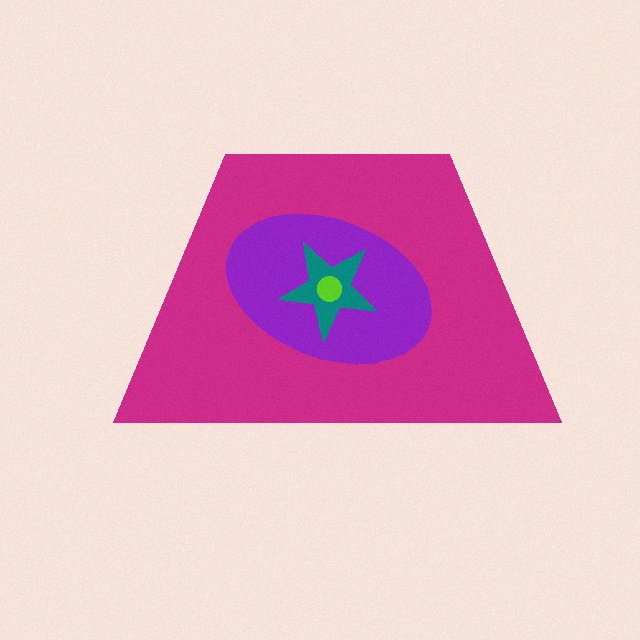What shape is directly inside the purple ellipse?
The teal star.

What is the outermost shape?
The magenta trapezoid.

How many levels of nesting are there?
4.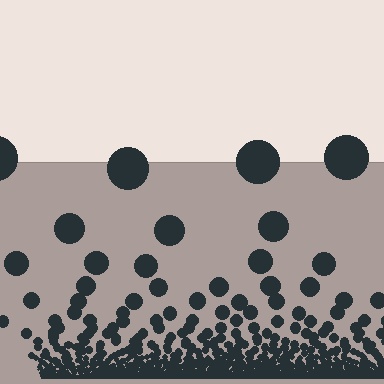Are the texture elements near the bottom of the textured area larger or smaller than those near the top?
Smaller. The gradient is inverted — elements near the bottom are smaller and denser.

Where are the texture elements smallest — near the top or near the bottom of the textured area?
Near the bottom.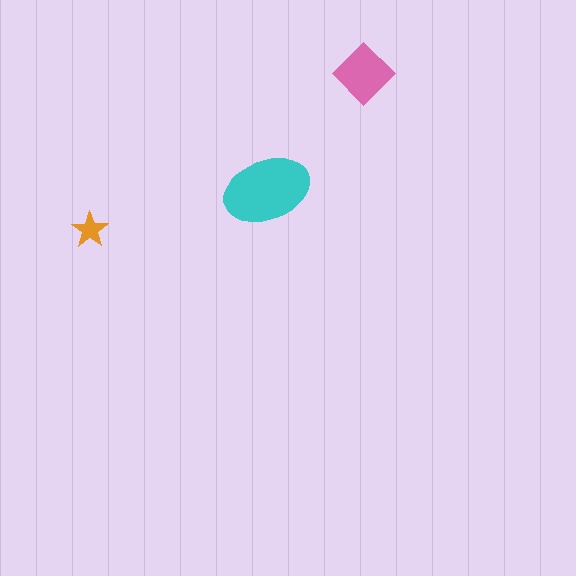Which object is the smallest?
The orange star.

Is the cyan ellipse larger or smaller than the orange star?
Larger.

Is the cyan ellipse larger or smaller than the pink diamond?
Larger.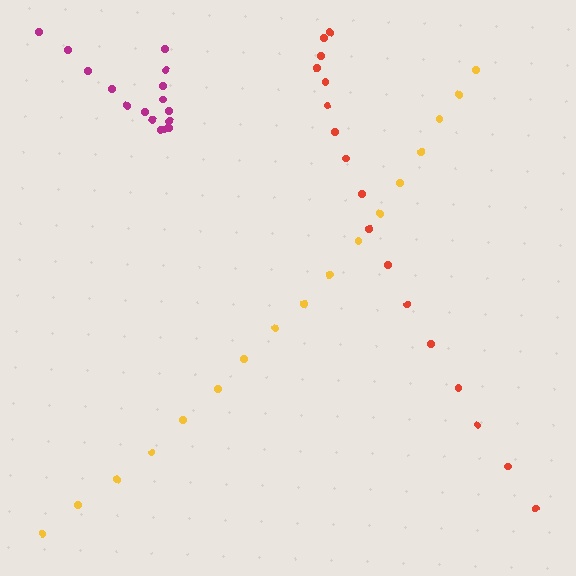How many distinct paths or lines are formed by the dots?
There are 3 distinct paths.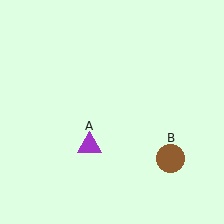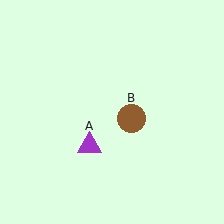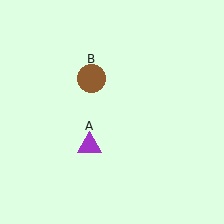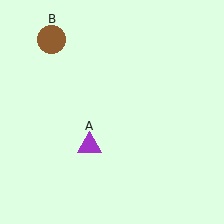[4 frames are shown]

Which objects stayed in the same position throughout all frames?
Purple triangle (object A) remained stationary.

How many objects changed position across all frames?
1 object changed position: brown circle (object B).